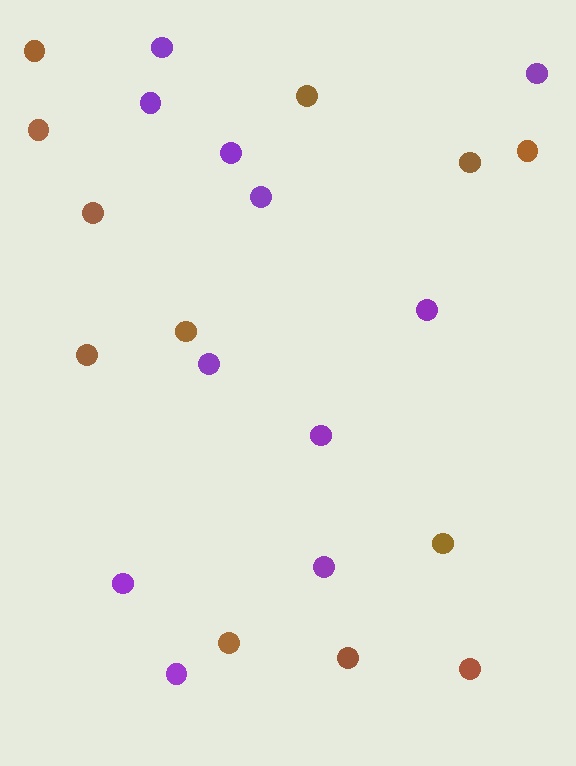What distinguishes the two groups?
There are 2 groups: one group of brown circles (12) and one group of purple circles (11).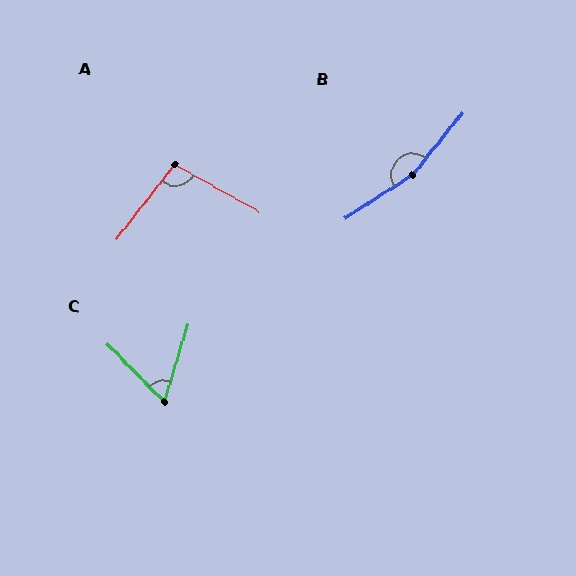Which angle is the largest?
B, at approximately 162 degrees.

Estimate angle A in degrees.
Approximately 98 degrees.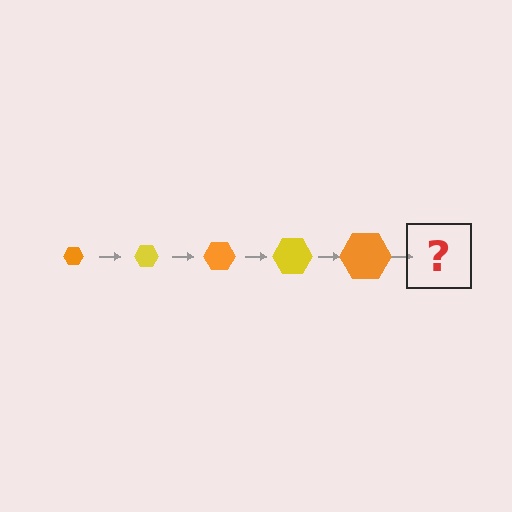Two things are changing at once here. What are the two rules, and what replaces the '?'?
The two rules are that the hexagon grows larger each step and the color cycles through orange and yellow. The '?' should be a yellow hexagon, larger than the previous one.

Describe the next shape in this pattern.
It should be a yellow hexagon, larger than the previous one.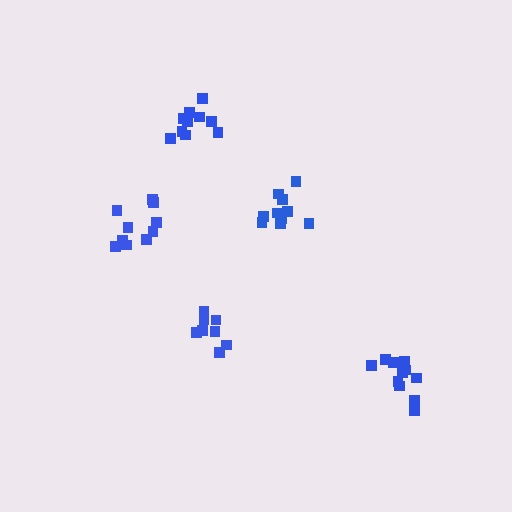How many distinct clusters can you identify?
There are 5 distinct clusters.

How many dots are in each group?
Group 1: 8 dots, Group 2: 10 dots, Group 3: 13 dots, Group 4: 10 dots, Group 5: 10 dots (51 total).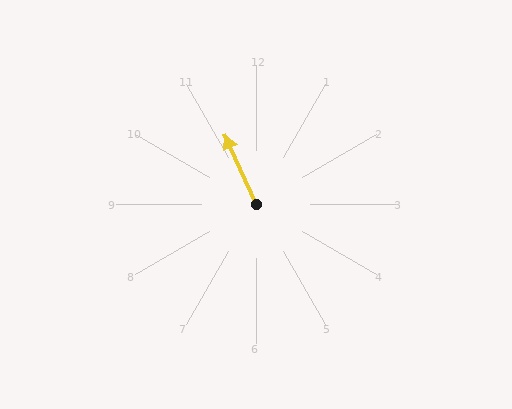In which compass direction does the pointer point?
Northwest.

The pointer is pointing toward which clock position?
Roughly 11 o'clock.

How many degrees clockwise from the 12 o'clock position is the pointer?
Approximately 336 degrees.